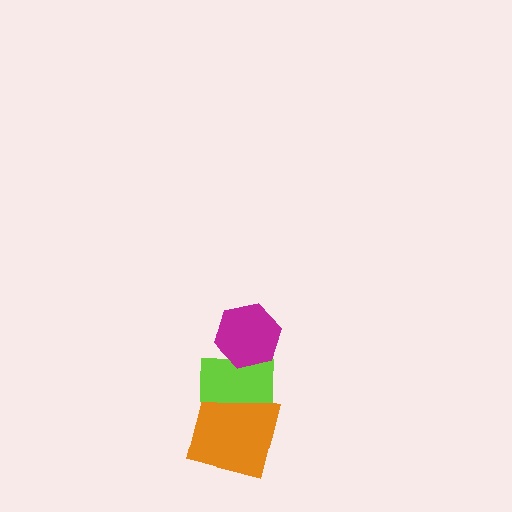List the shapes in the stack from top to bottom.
From top to bottom: the magenta hexagon, the lime rectangle, the orange square.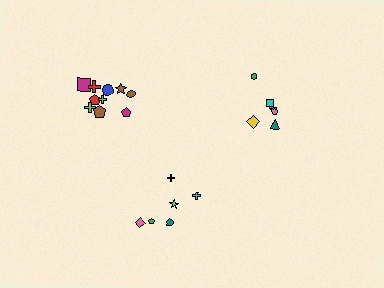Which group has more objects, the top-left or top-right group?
The top-left group.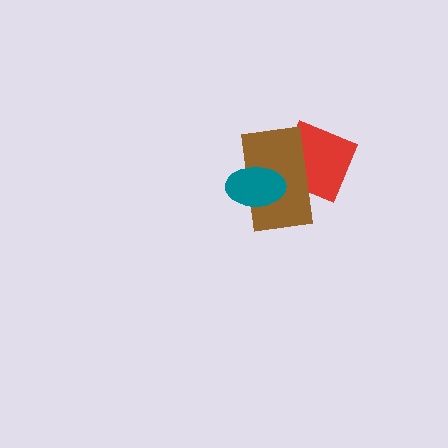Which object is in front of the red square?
The brown rectangle is in front of the red square.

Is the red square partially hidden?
Yes, it is partially covered by another shape.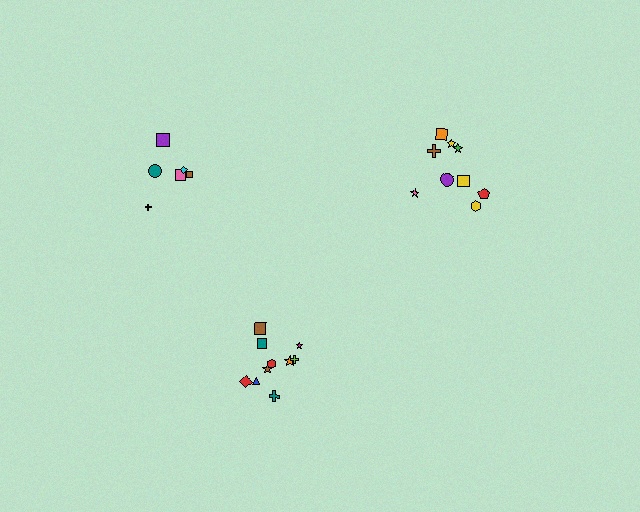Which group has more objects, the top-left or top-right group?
The top-right group.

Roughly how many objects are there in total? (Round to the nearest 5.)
Roughly 25 objects in total.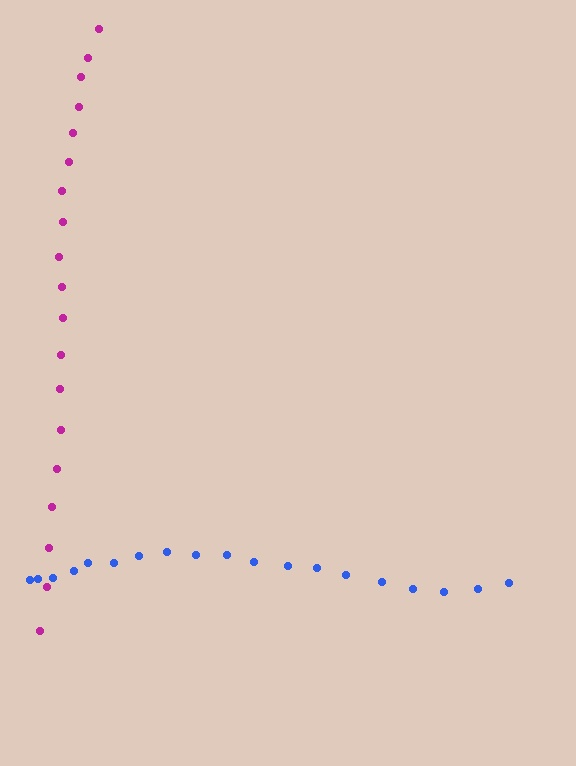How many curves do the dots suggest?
There are 2 distinct paths.